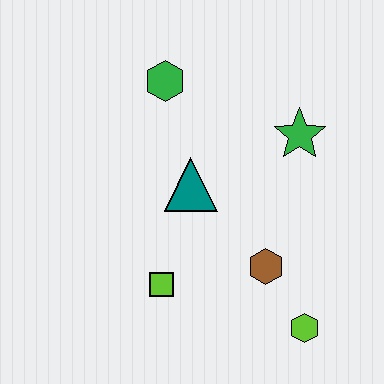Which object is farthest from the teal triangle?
The lime hexagon is farthest from the teal triangle.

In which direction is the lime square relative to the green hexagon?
The lime square is below the green hexagon.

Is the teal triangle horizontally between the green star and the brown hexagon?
No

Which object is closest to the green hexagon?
The teal triangle is closest to the green hexagon.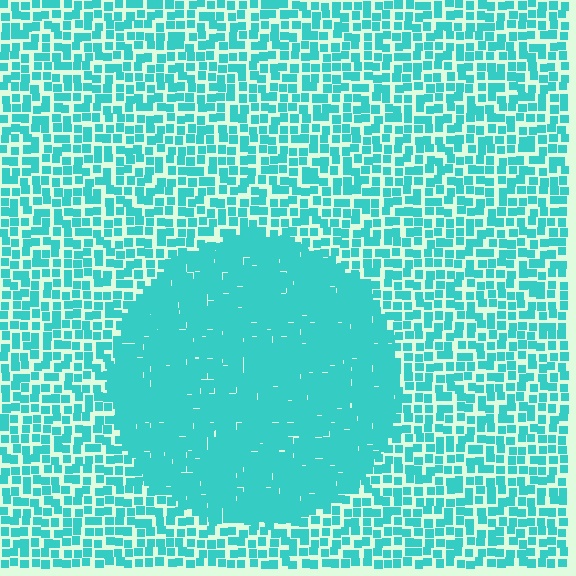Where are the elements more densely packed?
The elements are more densely packed inside the circle boundary.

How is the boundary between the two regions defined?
The boundary is defined by a change in element density (approximately 2.1x ratio). All elements are the same color, size, and shape.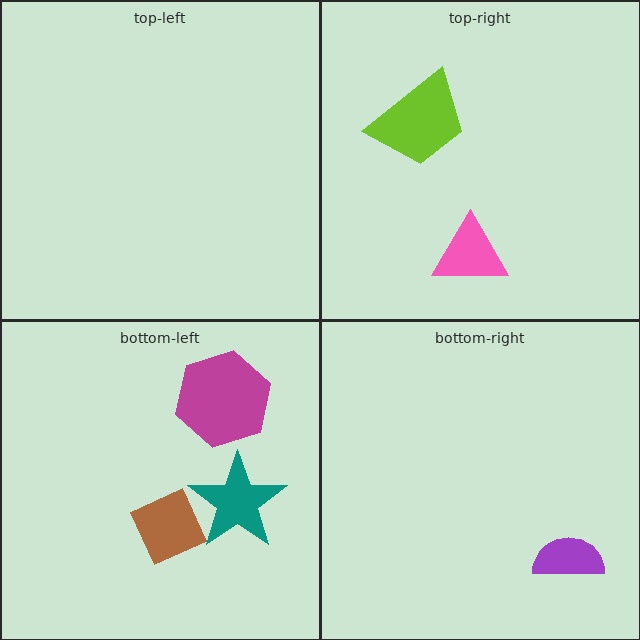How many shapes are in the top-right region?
2.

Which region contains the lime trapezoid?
The top-right region.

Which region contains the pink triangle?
The top-right region.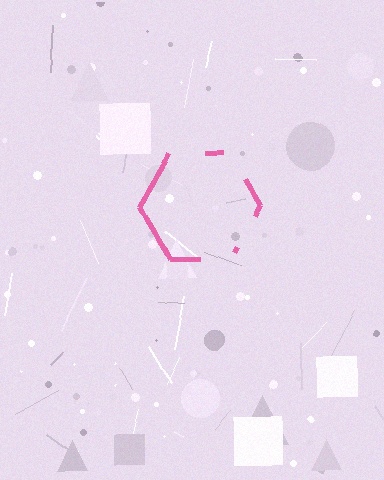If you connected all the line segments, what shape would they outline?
They would outline a hexagon.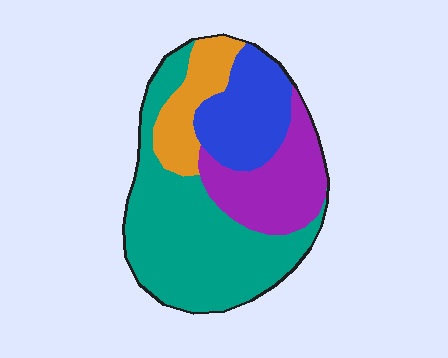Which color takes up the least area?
Orange, at roughly 15%.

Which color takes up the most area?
Teal, at roughly 45%.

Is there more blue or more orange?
Blue.